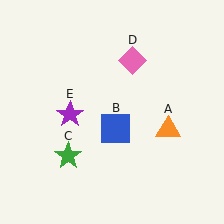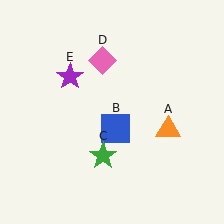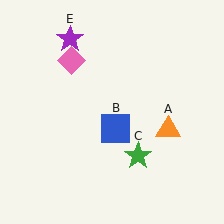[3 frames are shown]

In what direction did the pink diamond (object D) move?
The pink diamond (object D) moved left.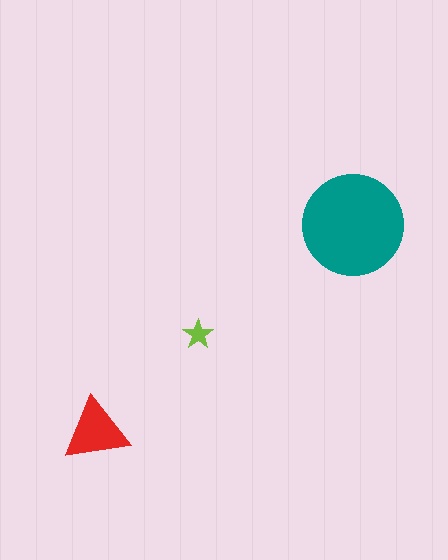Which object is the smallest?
The lime star.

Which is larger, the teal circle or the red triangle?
The teal circle.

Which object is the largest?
The teal circle.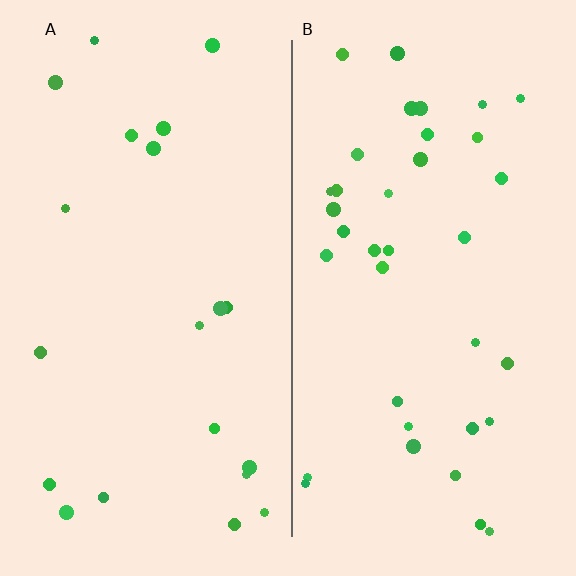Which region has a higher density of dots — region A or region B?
B (the right).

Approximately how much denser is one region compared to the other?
Approximately 1.8× — region B over region A.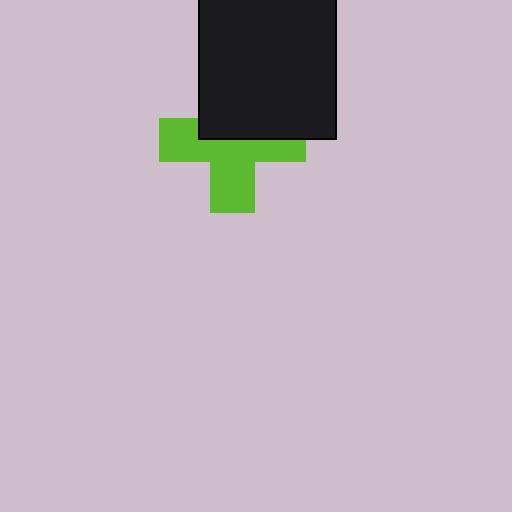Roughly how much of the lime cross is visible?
About half of it is visible (roughly 58%).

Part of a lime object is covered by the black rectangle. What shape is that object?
It is a cross.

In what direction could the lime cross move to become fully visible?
The lime cross could move down. That would shift it out from behind the black rectangle entirely.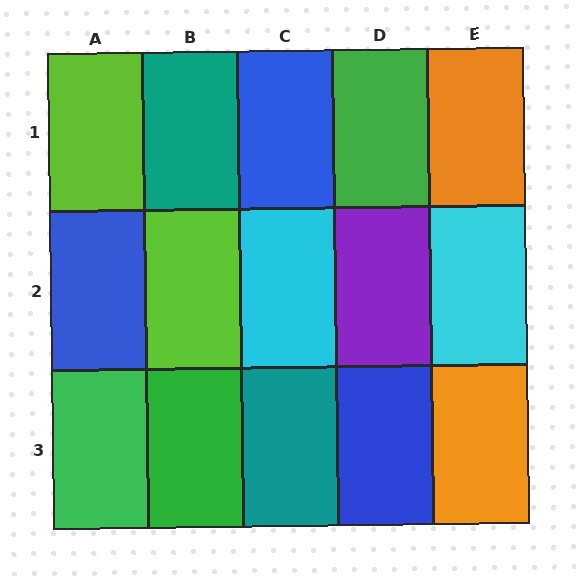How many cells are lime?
2 cells are lime.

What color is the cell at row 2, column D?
Purple.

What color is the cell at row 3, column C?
Teal.